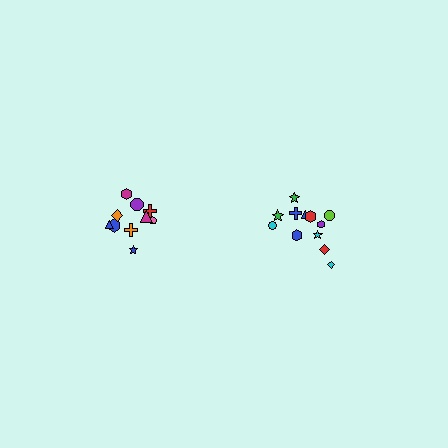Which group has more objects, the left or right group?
The right group.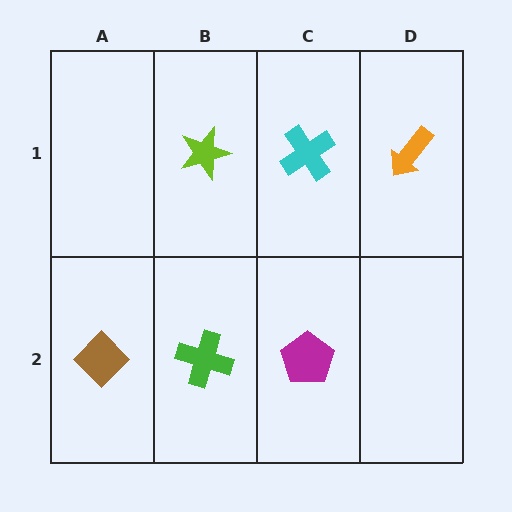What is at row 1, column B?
A lime star.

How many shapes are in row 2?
3 shapes.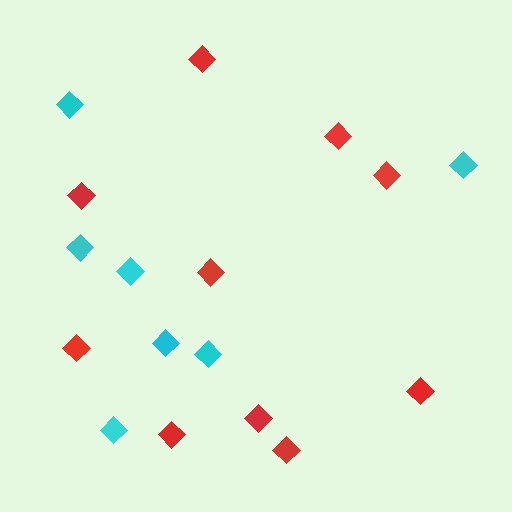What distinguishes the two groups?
There are 2 groups: one group of red diamonds (10) and one group of cyan diamonds (7).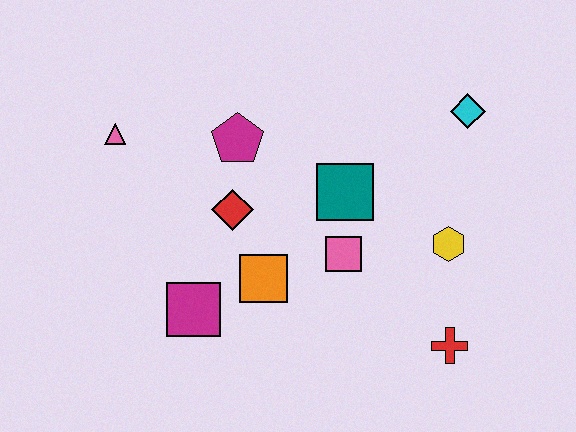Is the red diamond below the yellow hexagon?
No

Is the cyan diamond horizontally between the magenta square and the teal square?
No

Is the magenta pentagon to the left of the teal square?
Yes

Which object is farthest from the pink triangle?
The red cross is farthest from the pink triangle.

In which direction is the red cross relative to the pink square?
The red cross is to the right of the pink square.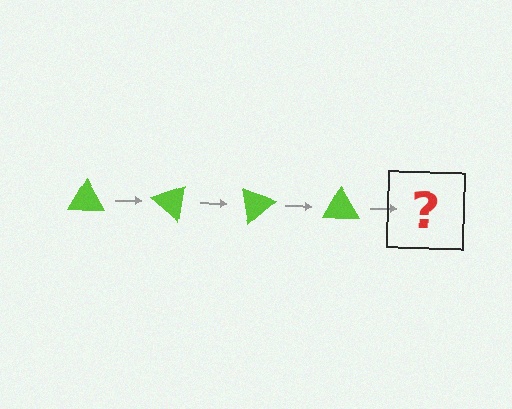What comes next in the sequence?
The next element should be a lime triangle rotated 160 degrees.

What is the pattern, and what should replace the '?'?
The pattern is that the triangle rotates 40 degrees each step. The '?' should be a lime triangle rotated 160 degrees.